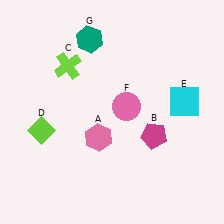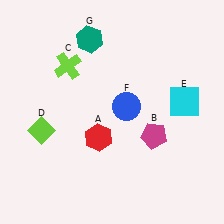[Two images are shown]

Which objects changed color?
A changed from pink to red. F changed from pink to blue.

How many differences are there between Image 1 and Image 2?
There are 2 differences between the two images.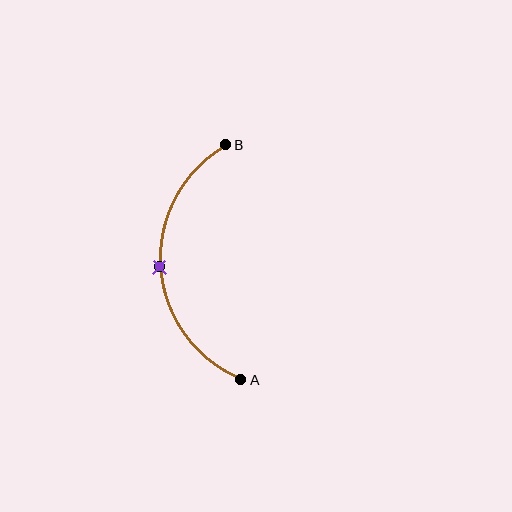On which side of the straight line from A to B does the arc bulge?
The arc bulges to the left of the straight line connecting A and B.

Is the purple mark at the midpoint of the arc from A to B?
Yes. The purple mark lies on the arc at equal arc-length from both A and B — it is the arc midpoint.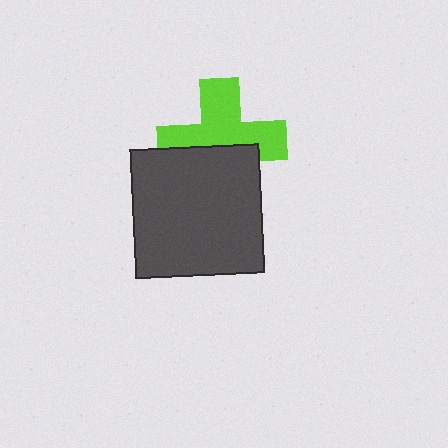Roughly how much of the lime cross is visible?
About half of it is visible (roughly 59%).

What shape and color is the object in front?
The object in front is a dark gray square.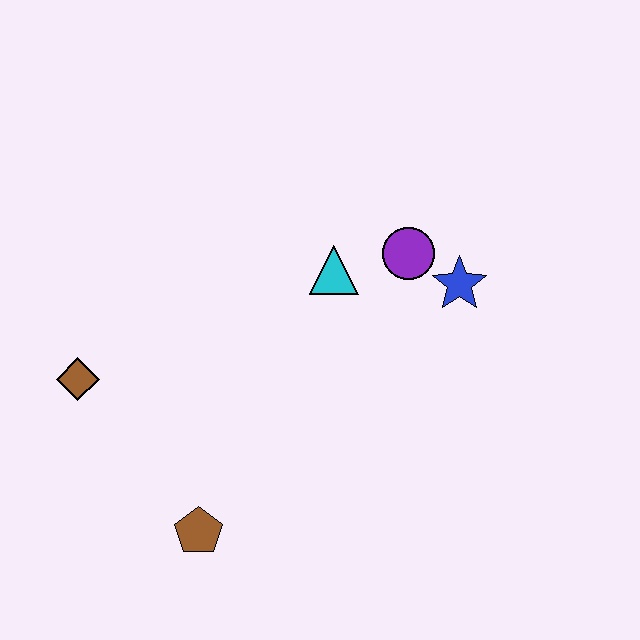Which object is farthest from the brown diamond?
The blue star is farthest from the brown diamond.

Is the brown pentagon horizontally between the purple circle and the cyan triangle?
No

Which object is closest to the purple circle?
The blue star is closest to the purple circle.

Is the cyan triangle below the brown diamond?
No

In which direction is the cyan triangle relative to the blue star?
The cyan triangle is to the left of the blue star.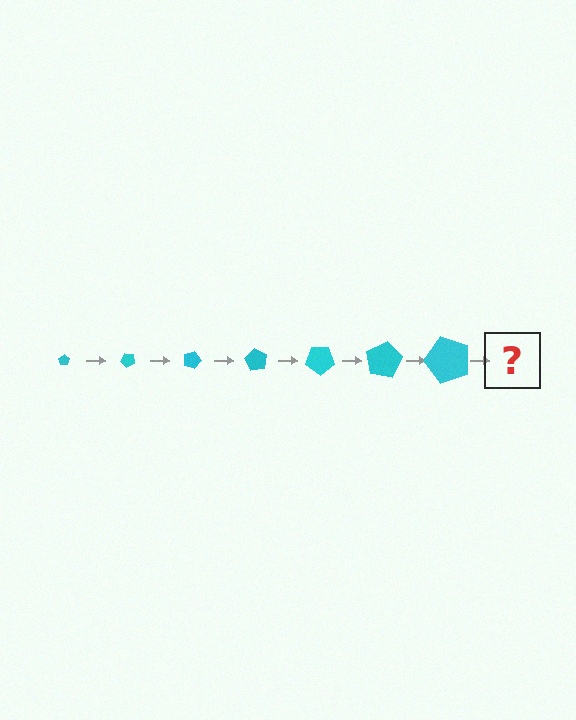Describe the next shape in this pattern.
It should be a pentagon, larger than the previous one and rotated 315 degrees from the start.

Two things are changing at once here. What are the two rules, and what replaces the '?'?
The two rules are that the pentagon grows larger each step and it rotates 45 degrees each step. The '?' should be a pentagon, larger than the previous one and rotated 315 degrees from the start.